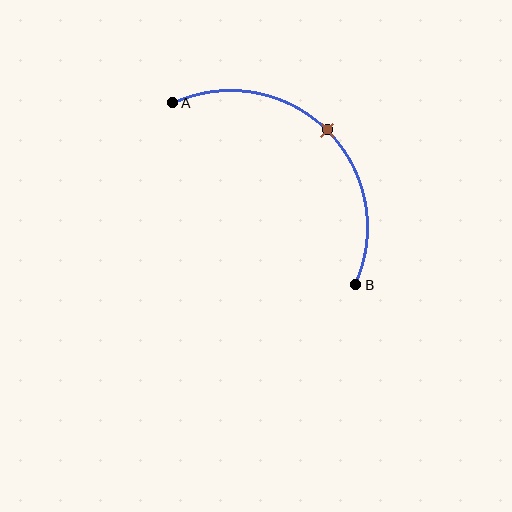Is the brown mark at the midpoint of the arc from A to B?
Yes. The brown mark lies on the arc at equal arc-length from both A and B — it is the arc midpoint.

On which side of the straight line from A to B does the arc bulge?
The arc bulges above and to the right of the straight line connecting A and B.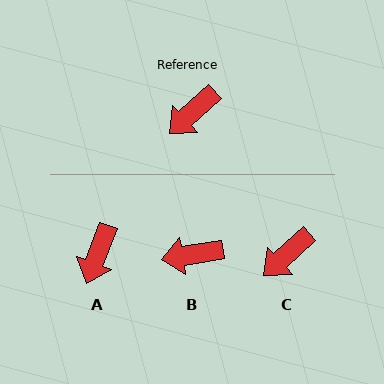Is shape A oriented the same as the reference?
No, it is off by about 27 degrees.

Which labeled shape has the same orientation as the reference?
C.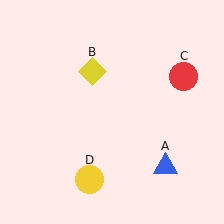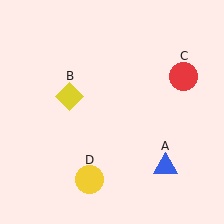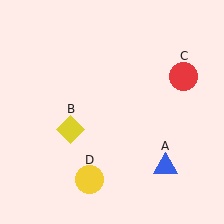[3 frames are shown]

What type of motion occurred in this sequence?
The yellow diamond (object B) rotated counterclockwise around the center of the scene.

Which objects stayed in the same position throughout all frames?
Blue triangle (object A) and red circle (object C) and yellow circle (object D) remained stationary.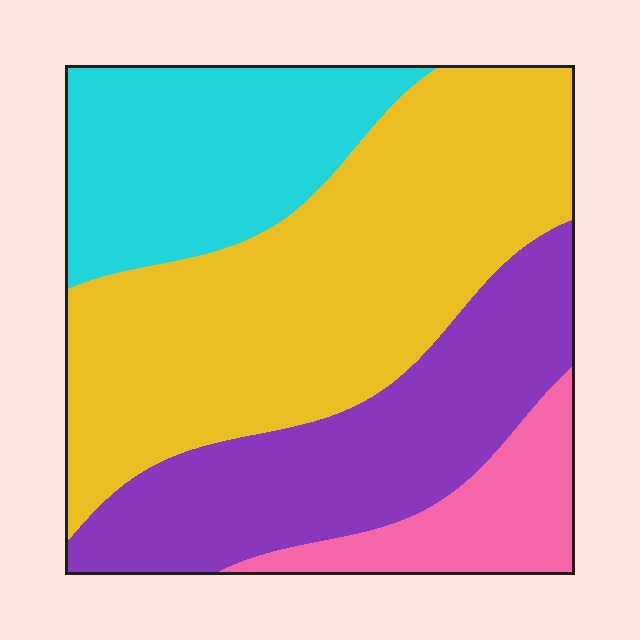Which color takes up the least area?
Pink, at roughly 10%.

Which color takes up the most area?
Yellow, at roughly 45%.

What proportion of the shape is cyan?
Cyan takes up about one fifth (1/5) of the shape.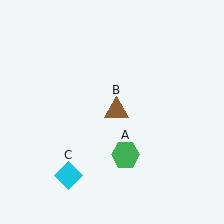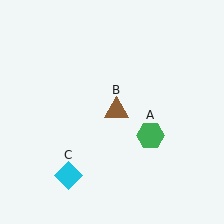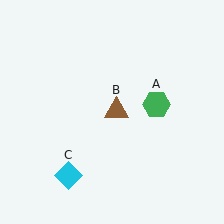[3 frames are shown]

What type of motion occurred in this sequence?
The green hexagon (object A) rotated counterclockwise around the center of the scene.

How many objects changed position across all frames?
1 object changed position: green hexagon (object A).